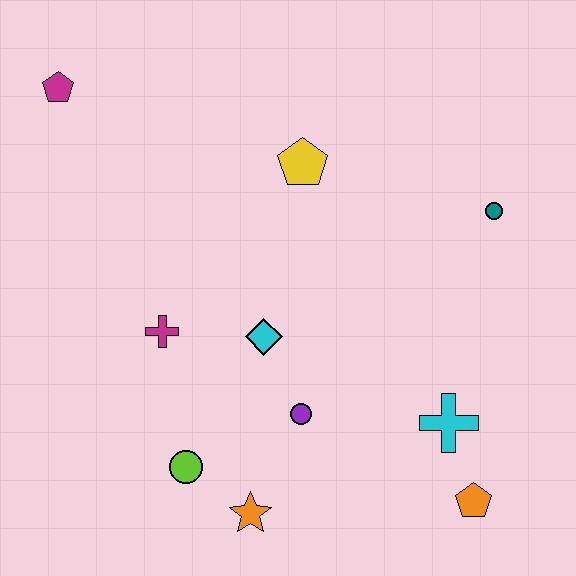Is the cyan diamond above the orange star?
Yes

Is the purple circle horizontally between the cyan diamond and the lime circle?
No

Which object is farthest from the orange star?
The magenta pentagon is farthest from the orange star.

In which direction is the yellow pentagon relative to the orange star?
The yellow pentagon is above the orange star.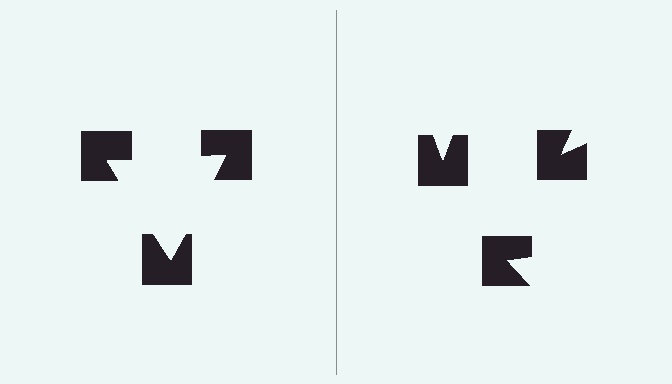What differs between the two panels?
The notched squares are positioned identically on both sides; only the wedge orientations differ. On the left they align to a triangle; on the right they are misaligned.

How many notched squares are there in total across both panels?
6 — 3 on each side.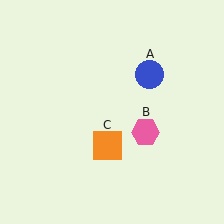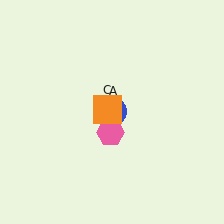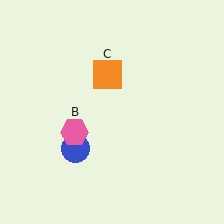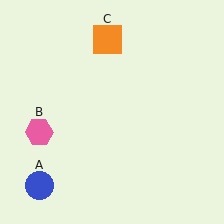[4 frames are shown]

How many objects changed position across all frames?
3 objects changed position: blue circle (object A), pink hexagon (object B), orange square (object C).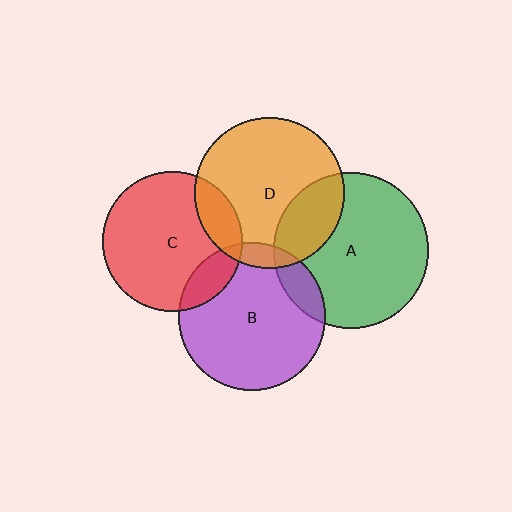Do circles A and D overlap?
Yes.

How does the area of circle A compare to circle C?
Approximately 1.2 times.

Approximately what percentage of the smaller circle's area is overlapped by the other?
Approximately 25%.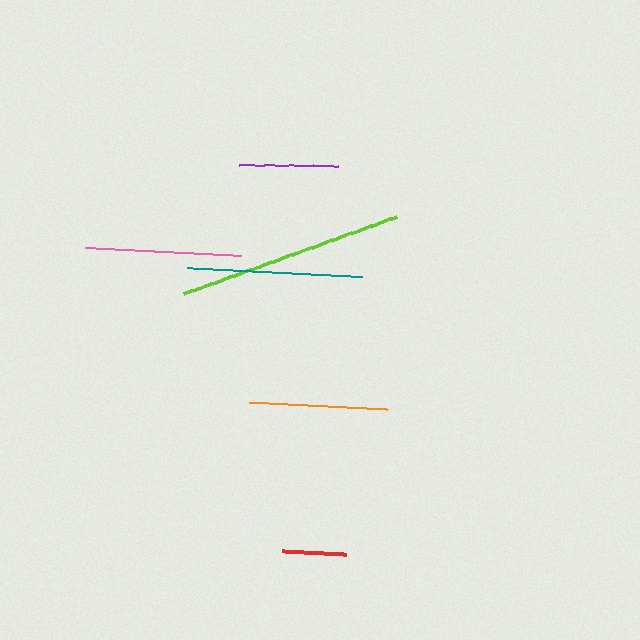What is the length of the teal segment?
The teal segment is approximately 175 pixels long.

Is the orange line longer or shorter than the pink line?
The pink line is longer than the orange line.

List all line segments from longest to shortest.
From longest to shortest: lime, teal, pink, orange, purple, red.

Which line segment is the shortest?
The red line is the shortest at approximately 64 pixels.